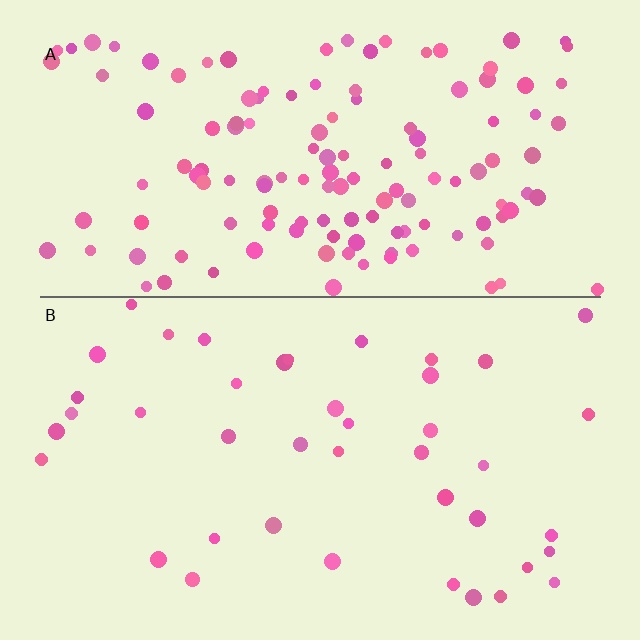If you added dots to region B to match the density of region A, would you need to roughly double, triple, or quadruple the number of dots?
Approximately triple.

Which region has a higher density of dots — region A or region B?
A (the top).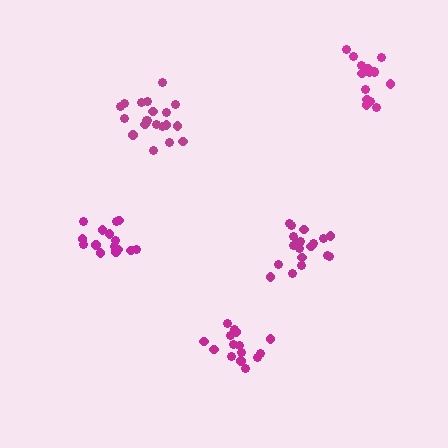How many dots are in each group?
Group 1: 15 dots, Group 2: 20 dots, Group 3: 19 dots, Group 4: 15 dots, Group 5: 15 dots (84 total).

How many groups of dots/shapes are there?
There are 5 groups.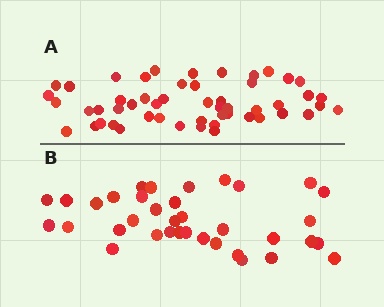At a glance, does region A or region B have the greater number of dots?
Region A (the top region) has more dots.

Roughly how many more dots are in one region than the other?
Region A has approximately 15 more dots than region B.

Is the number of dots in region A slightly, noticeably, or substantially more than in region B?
Region A has noticeably more, but not dramatically so. The ratio is roughly 1.4 to 1.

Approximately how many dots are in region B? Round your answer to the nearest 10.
About 40 dots. (The exact count is 36, which rounds to 40.)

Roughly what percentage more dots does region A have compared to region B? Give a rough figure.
About 45% more.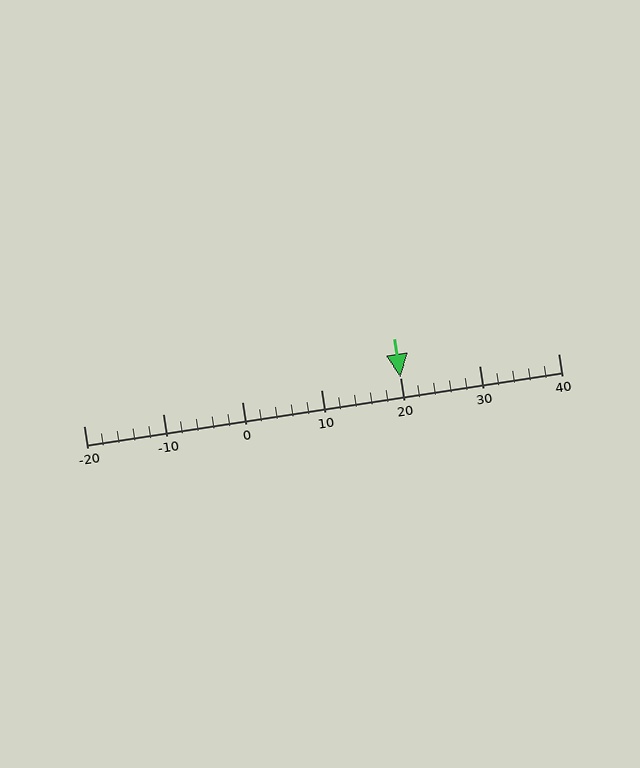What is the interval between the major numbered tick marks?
The major tick marks are spaced 10 units apart.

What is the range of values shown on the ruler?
The ruler shows values from -20 to 40.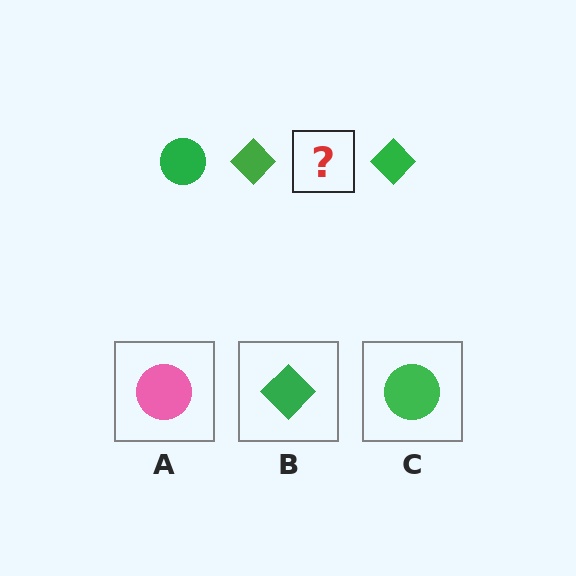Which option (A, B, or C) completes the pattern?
C.